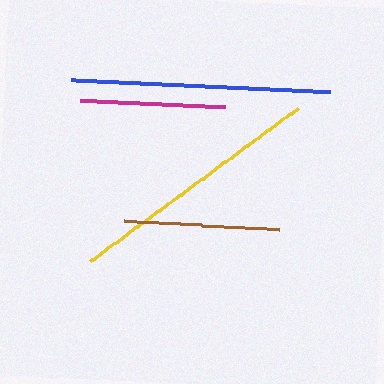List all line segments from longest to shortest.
From longest to shortest: yellow, blue, brown, magenta.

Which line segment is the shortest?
The magenta line is the shortest at approximately 145 pixels.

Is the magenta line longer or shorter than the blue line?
The blue line is longer than the magenta line.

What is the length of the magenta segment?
The magenta segment is approximately 145 pixels long.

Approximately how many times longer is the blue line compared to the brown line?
The blue line is approximately 1.7 times the length of the brown line.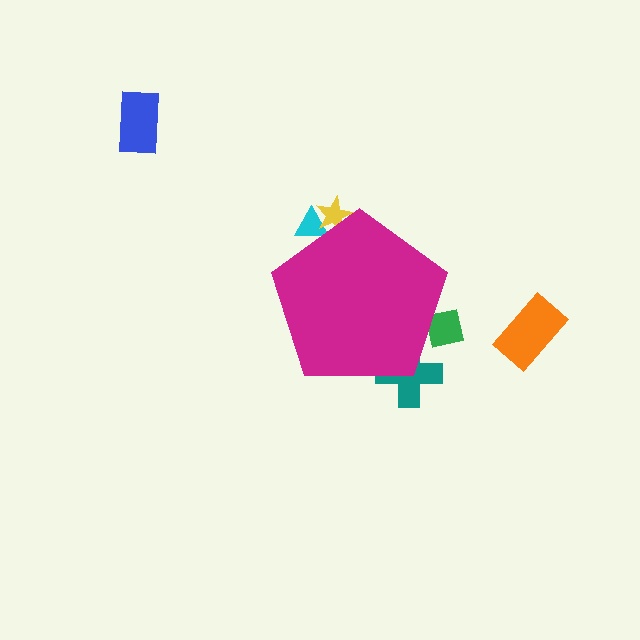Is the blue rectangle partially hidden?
No, the blue rectangle is fully visible.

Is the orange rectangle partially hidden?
No, the orange rectangle is fully visible.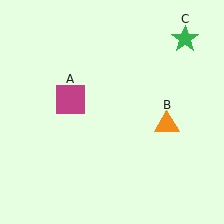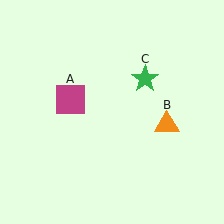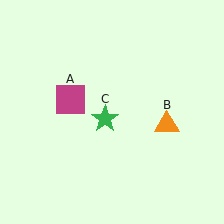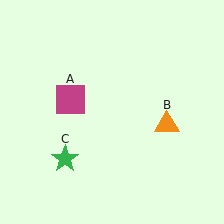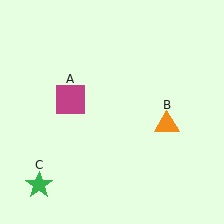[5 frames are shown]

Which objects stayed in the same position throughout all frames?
Magenta square (object A) and orange triangle (object B) remained stationary.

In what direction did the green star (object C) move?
The green star (object C) moved down and to the left.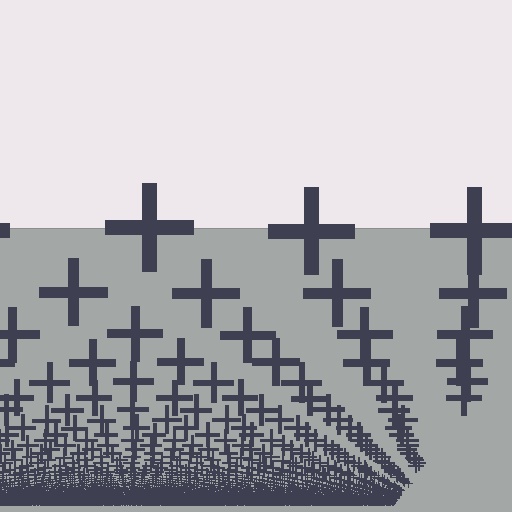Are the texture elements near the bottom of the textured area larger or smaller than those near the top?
Smaller. The gradient is inverted — elements near the bottom are smaller and denser.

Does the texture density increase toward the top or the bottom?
Density increases toward the bottom.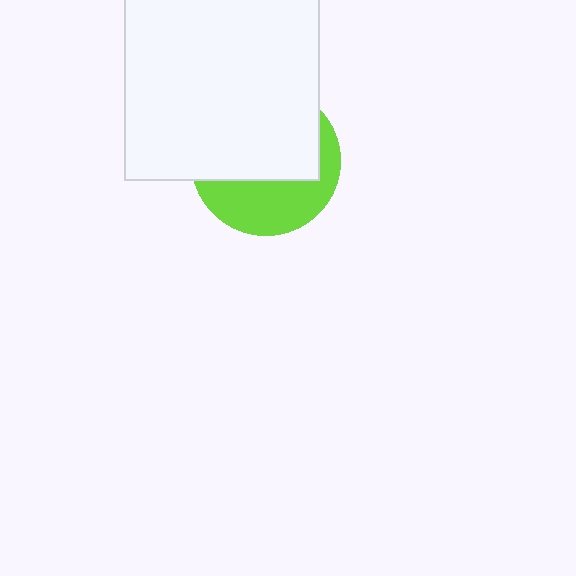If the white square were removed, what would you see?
You would see the complete lime circle.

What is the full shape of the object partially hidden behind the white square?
The partially hidden object is a lime circle.